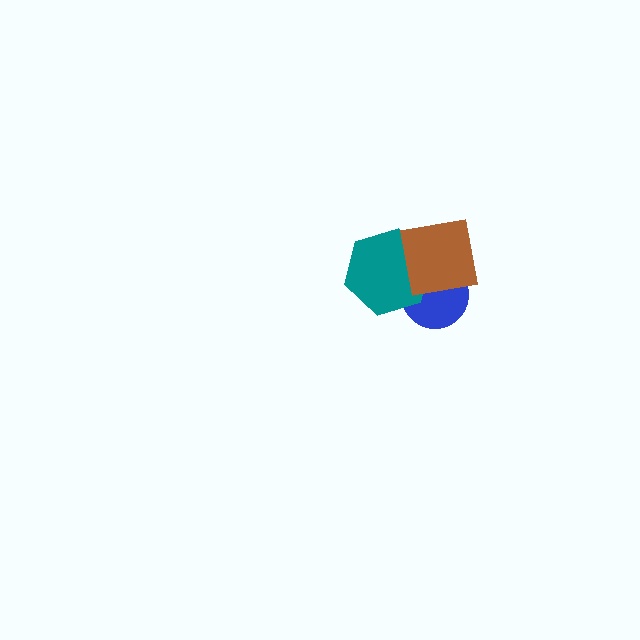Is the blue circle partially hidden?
Yes, it is partially covered by another shape.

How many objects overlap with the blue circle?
2 objects overlap with the blue circle.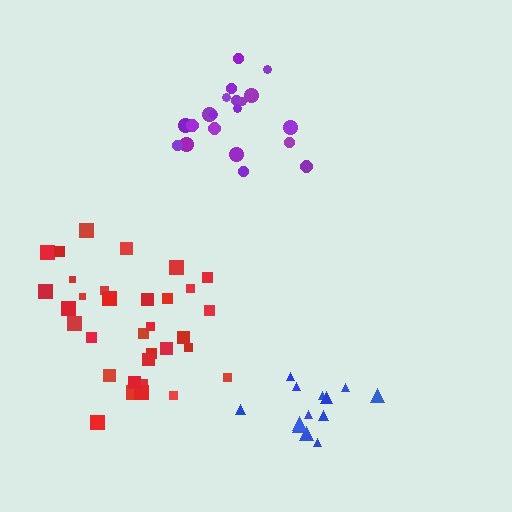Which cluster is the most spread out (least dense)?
Red.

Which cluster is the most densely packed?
Purple.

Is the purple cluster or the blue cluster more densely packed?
Purple.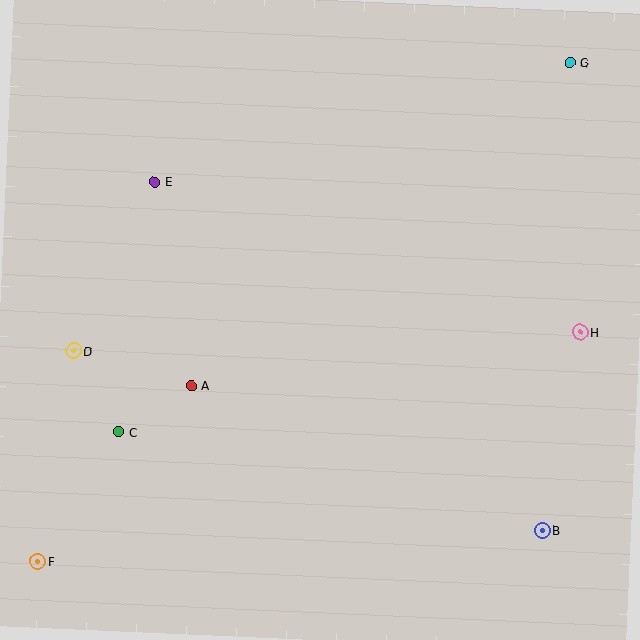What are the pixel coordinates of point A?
Point A is at (191, 386).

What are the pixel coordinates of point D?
Point D is at (74, 351).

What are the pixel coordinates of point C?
Point C is at (118, 432).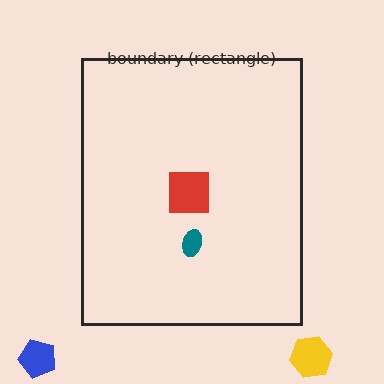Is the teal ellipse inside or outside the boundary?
Inside.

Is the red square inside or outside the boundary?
Inside.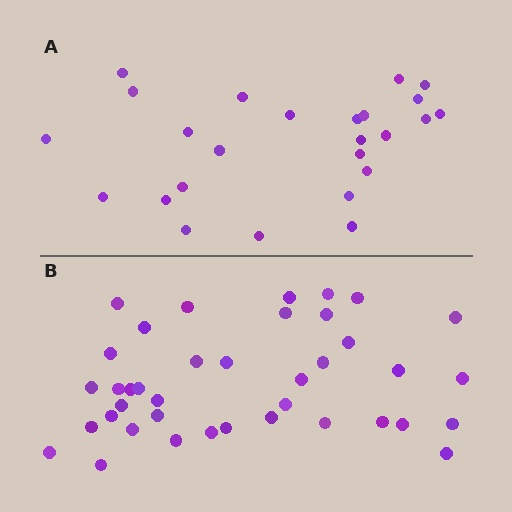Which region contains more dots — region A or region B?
Region B (the bottom region) has more dots.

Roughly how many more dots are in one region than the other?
Region B has approximately 15 more dots than region A.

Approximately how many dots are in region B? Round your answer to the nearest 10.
About 40 dots. (The exact count is 39, which rounds to 40.)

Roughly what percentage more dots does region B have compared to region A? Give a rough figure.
About 55% more.